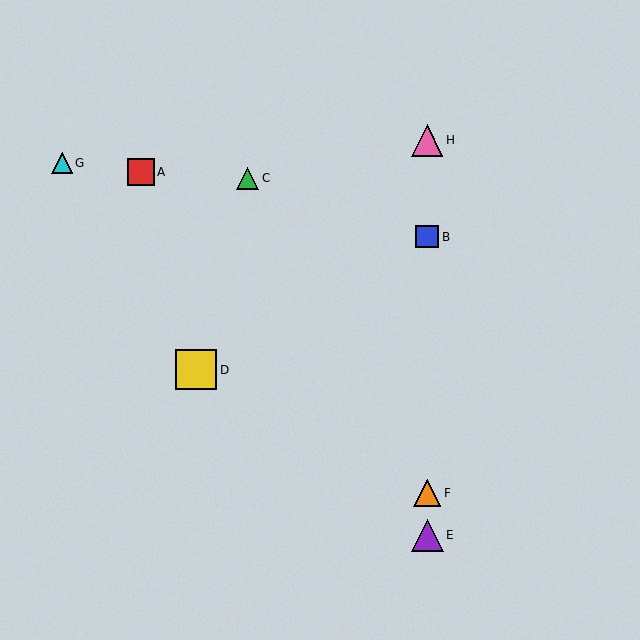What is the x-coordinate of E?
Object E is at x≈427.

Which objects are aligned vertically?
Objects B, E, F, H are aligned vertically.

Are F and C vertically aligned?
No, F is at x≈427 and C is at x≈248.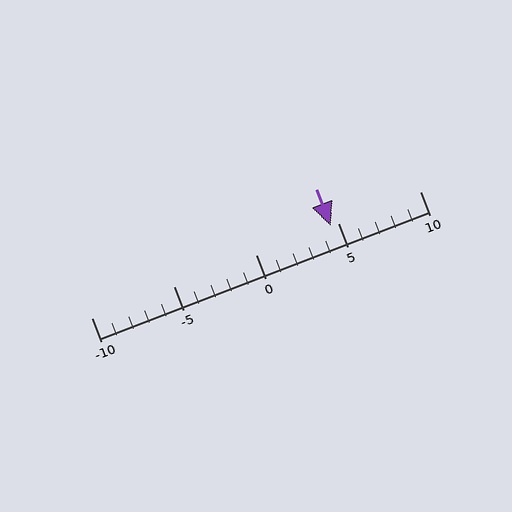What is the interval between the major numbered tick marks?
The major tick marks are spaced 5 units apart.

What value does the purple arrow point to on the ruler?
The purple arrow points to approximately 5.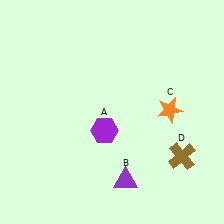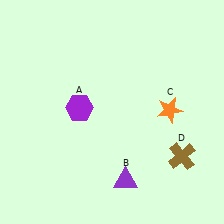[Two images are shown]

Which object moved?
The purple hexagon (A) moved left.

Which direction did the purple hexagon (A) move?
The purple hexagon (A) moved left.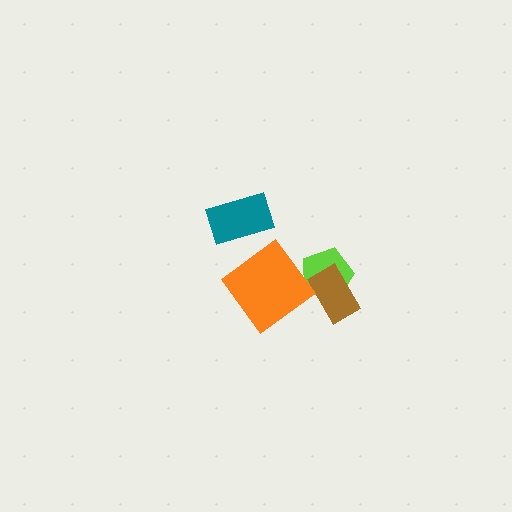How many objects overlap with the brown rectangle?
1 object overlaps with the brown rectangle.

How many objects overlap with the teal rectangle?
0 objects overlap with the teal rectangle.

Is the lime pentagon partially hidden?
Yes, it is partially covered by another shape.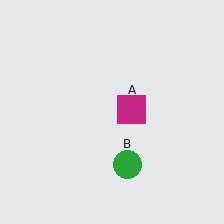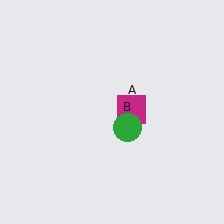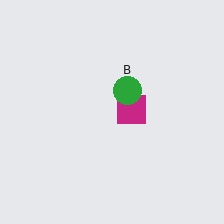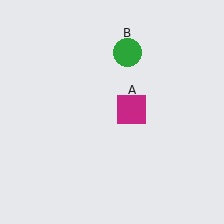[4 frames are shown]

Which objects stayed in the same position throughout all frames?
Magenta square (object A) remained stationary.